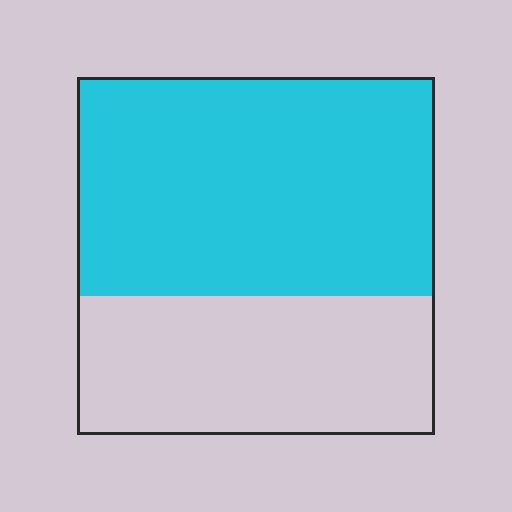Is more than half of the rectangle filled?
Yes.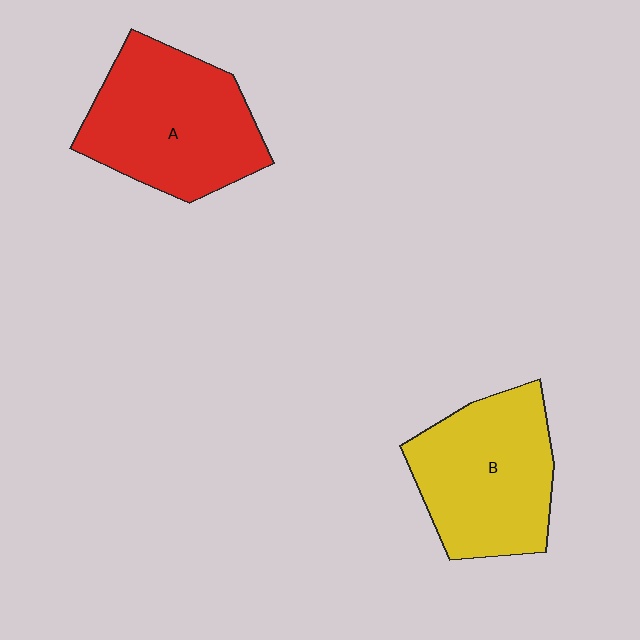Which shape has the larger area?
Shape A (red).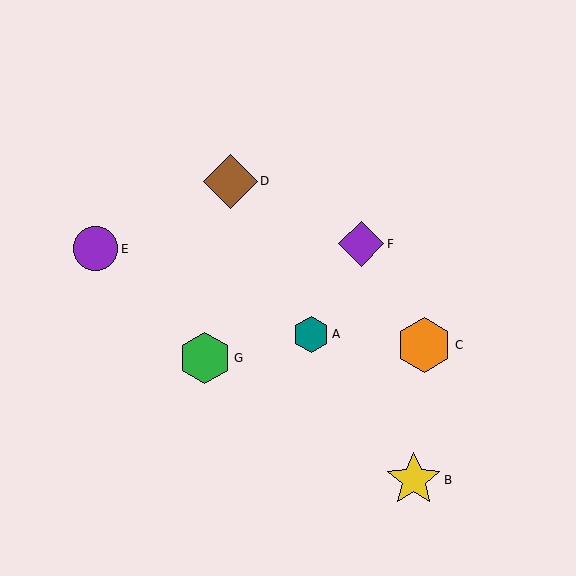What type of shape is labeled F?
Shape F is a purple diamond.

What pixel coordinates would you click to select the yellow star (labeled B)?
Click at (414, 480) to select the yellow star B.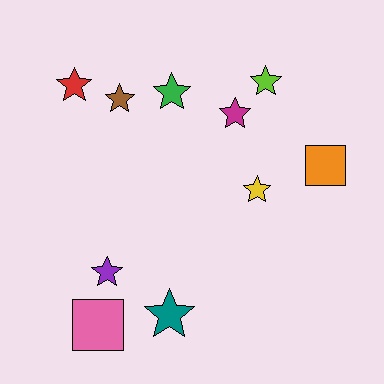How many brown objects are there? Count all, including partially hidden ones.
There is 1 brown object.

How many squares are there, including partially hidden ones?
There are 2 squares.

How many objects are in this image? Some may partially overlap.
There are 10 objects.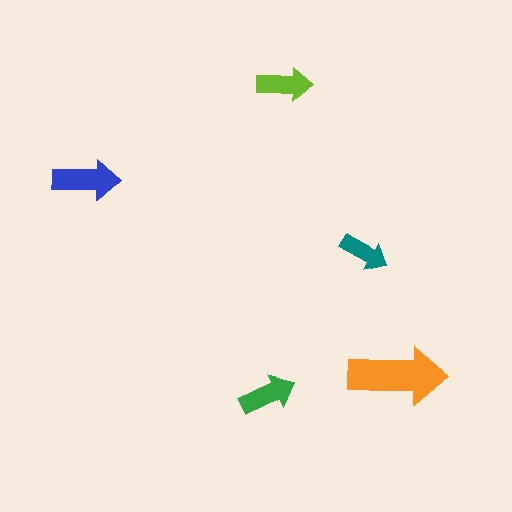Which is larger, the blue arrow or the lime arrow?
The blue one.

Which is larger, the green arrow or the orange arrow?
The orange one.